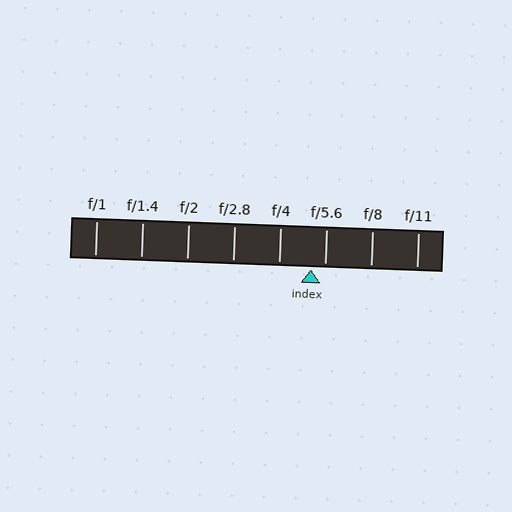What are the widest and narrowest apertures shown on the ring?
The widest aperture shown is f/1 and the narrowest is f/11.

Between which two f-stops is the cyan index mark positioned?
The index mark is between f/4 and f/5.6.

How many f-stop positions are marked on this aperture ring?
There are 8 f-stop positions marked.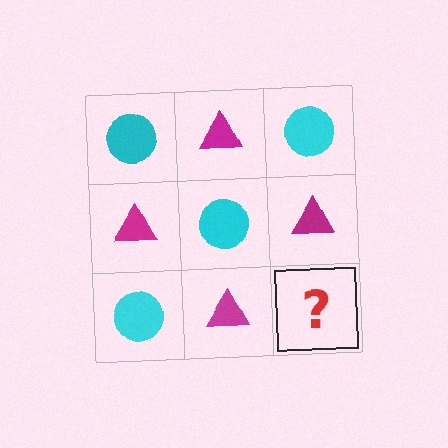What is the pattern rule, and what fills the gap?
The rule is that it alternates cyan circle and magenta triangle in a checkerboard pattern. The gap should be filled with a cyan circle.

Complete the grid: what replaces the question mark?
The question mark should be replaced with a cyan circle.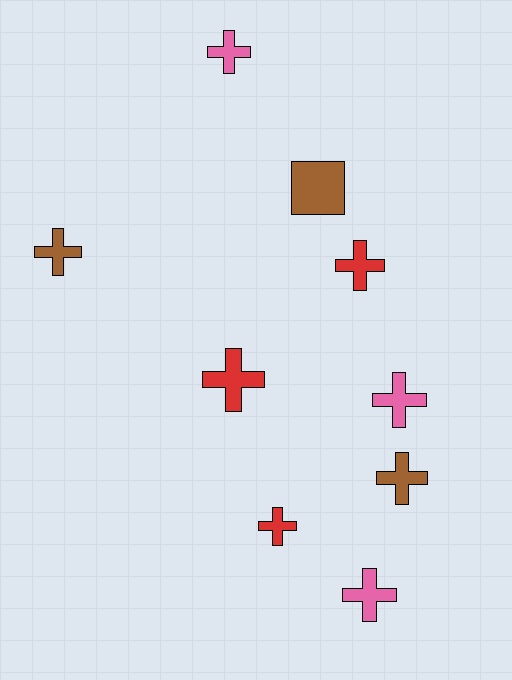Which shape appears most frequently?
Cross, with 8 objects.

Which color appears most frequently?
Pink, with 3 objects.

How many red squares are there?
There are no red squares.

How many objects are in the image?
There are 9 objects.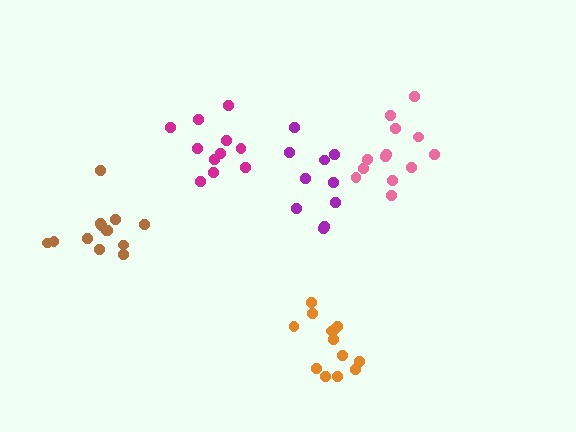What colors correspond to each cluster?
The clusters are colored: pink, brown, magenta, purple, orange.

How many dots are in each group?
Group 1: 13 dots, Group 2: 13 dots, Group 3: 11 dots, Group 4: 10 dots, Group 5: 13 dots (60 total).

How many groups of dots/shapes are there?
There are 5 groups.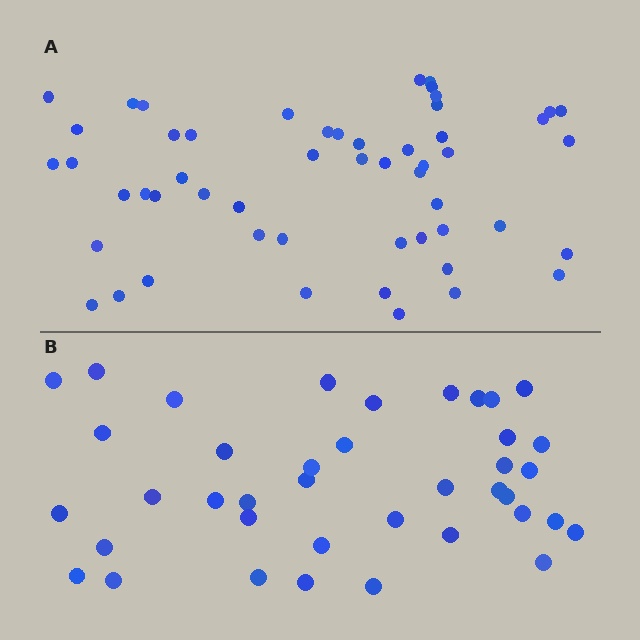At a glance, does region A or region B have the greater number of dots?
Region A (the top region) has more dots.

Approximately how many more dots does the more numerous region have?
Region A has approximately 15 more dots than region B.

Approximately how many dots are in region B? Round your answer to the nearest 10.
About 40 dots. (The exact count is 39, which rounds to 40.)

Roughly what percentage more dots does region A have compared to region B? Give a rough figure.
About 35% more.